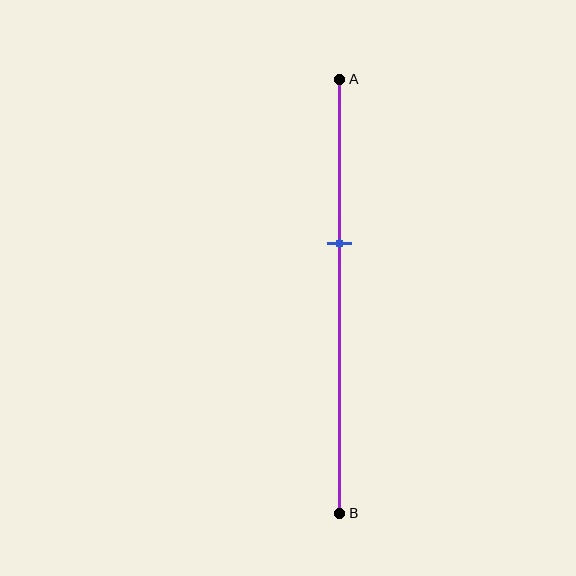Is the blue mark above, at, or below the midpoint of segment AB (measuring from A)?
The blue mark is above the midpoint of segment AB.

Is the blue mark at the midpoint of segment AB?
No, the mark is at about 40% from A, not at the 50% midpoint.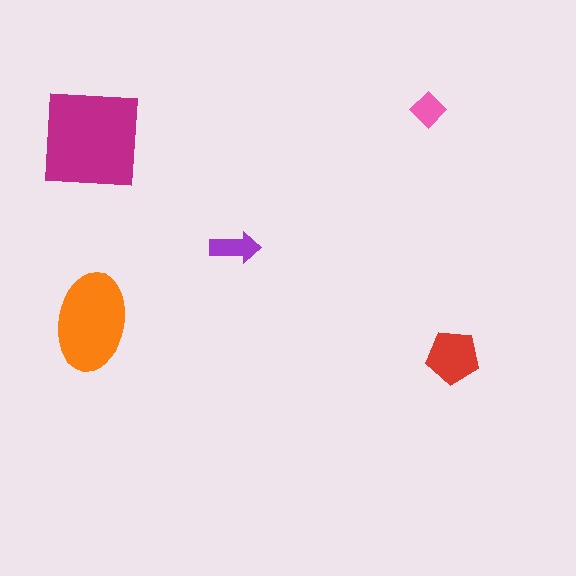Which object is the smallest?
The pink diamond.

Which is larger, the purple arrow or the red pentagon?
The red pentagon.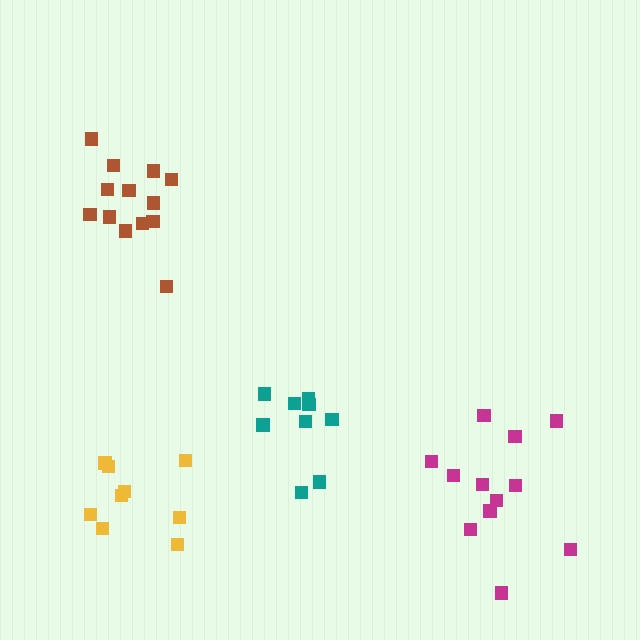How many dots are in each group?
Group 1: 12 dots, Group 2: 9 dots, Group 3: 13 dots, Group 4: 9 dots (43 total).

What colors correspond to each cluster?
The clusters are colored: magenta, teal, brown, yellow.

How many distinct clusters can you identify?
There are 4 distinct clusters.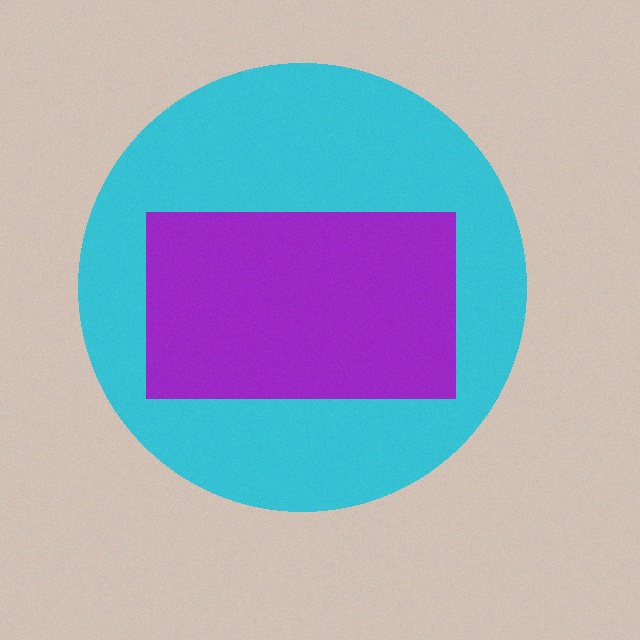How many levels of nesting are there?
2.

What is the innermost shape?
The purple rectangle.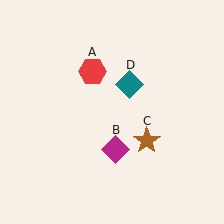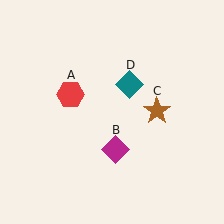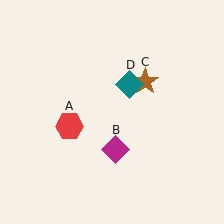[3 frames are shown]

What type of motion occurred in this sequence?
The red hexagon (object A), brown star (object C) rotated counterclockwise around the center of the scene.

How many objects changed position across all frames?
2 objects changed position: red hexagon (object A), brown star (object C).